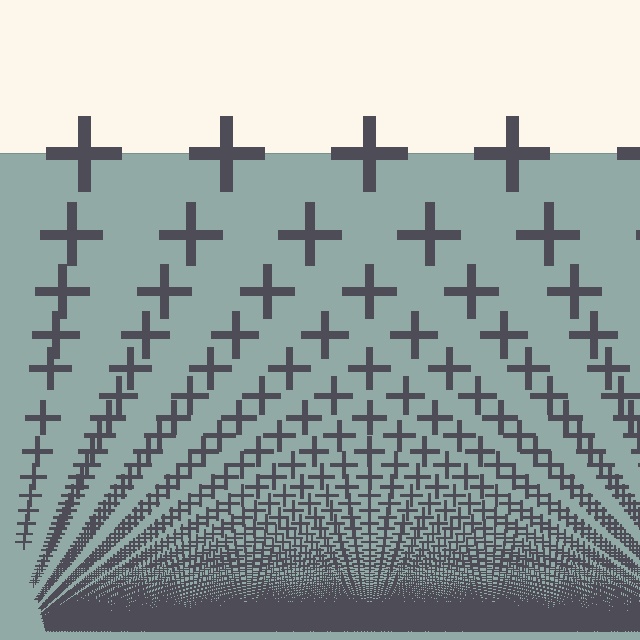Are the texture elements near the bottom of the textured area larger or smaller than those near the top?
Smaller. The gradient is inverted — elements near the bottom are smaller and denser.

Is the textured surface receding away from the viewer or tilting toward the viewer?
The surface appears to tilt toward the viewer. Texture elements get larger and sparser toward the top.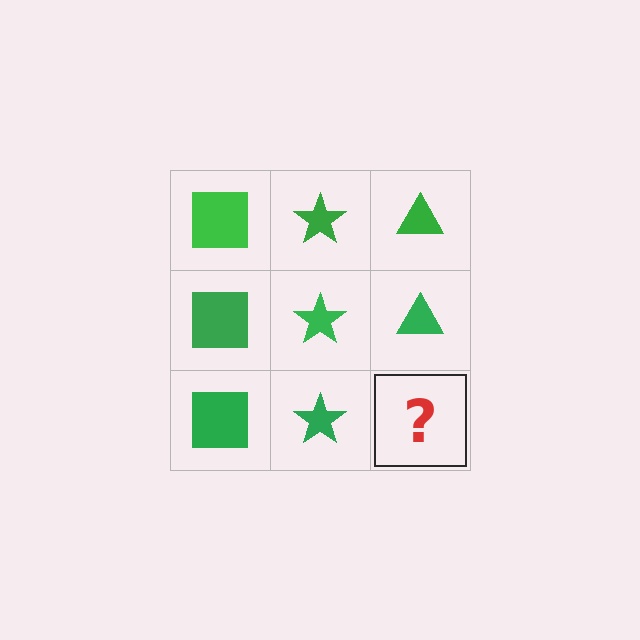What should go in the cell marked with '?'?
The missing cell should contain a green triangle.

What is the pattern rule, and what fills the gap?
The rule is that each column has a consistent shape. The gap should be filled with a green triangle.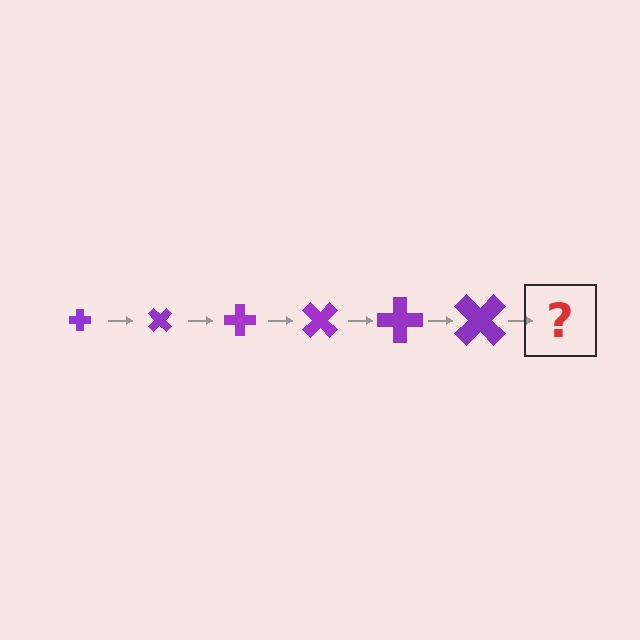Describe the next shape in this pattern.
It should be a cross, larger than the previous one and rotated 270 degrees from the start.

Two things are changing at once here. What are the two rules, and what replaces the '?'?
The two rules are that the cross grows larger each step and it rotates 45 degrees each step. The '?' should be a cross, larger than the previous one and rotated 270 degrees from the start.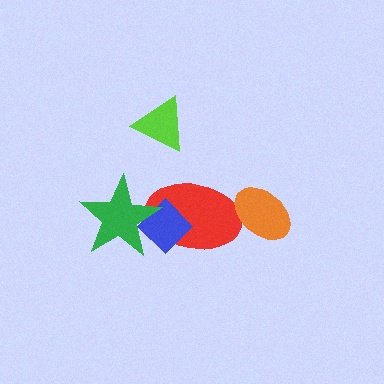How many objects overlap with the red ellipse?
3 objects overlap with the red ellipse.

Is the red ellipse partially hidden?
Yes, it is partially covered by another shape.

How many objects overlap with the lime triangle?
0 objects overlap with the lime triangle.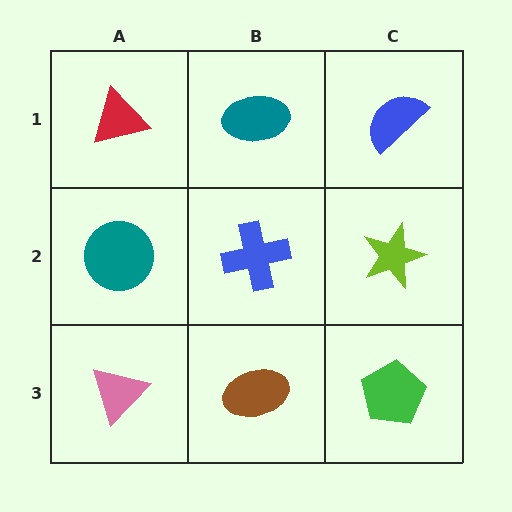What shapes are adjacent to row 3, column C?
A lime star (row 2, column C), a brown ellipse (row 3, column B).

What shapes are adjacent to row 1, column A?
A teal circle (row 2, column A), a teal ellipse (row 1, column B).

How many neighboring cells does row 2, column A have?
3.